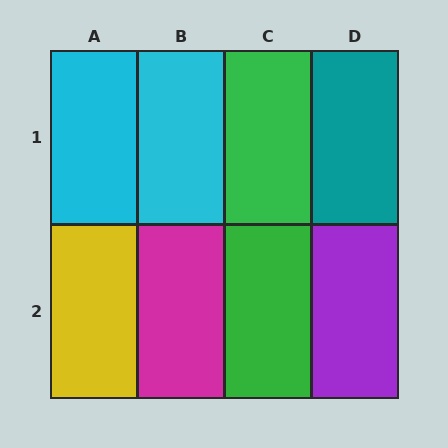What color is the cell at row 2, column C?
Green.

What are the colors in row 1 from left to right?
Cyan, cyan, green, teal.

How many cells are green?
2 cells are green.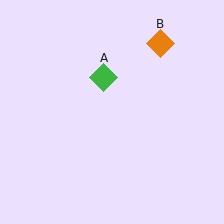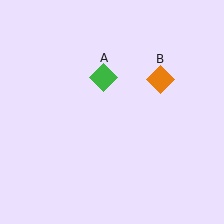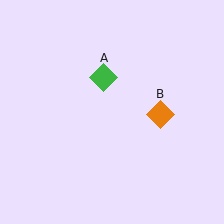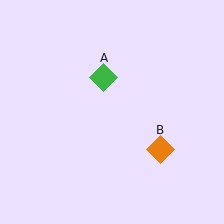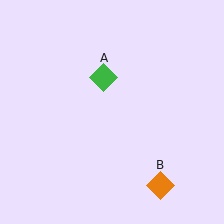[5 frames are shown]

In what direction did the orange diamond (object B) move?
The orange diamond (object B) moved down.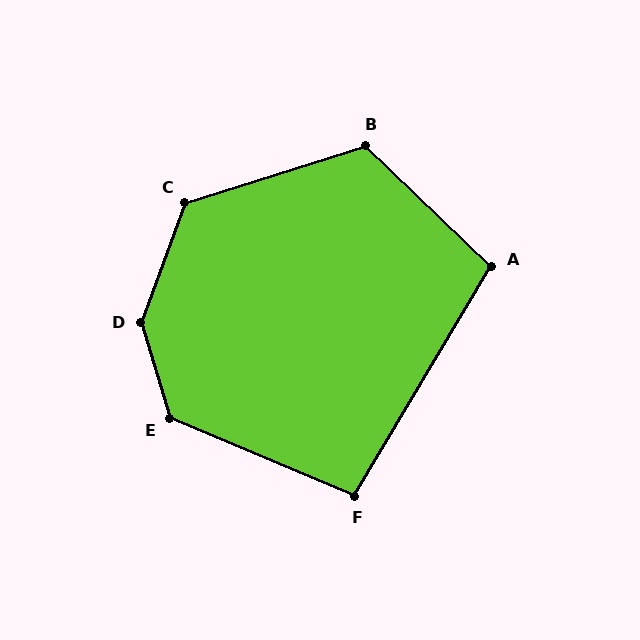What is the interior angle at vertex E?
Approximately 130 degrees (obtuse).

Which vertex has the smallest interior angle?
F, at approximately 98 degrees.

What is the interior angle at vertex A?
Approximately 103 degrees (obtuse).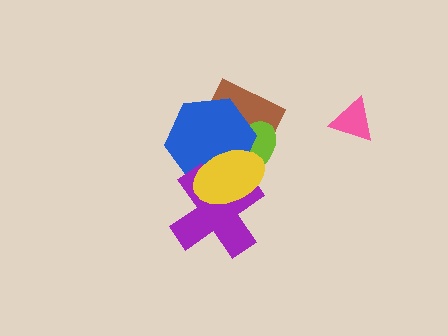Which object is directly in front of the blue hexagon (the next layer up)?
The purple cross is directly in front of the blue hexagon.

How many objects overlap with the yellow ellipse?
4 objects overlap with the yellow ellipse.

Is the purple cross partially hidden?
Yes, it is partially covered by another shape.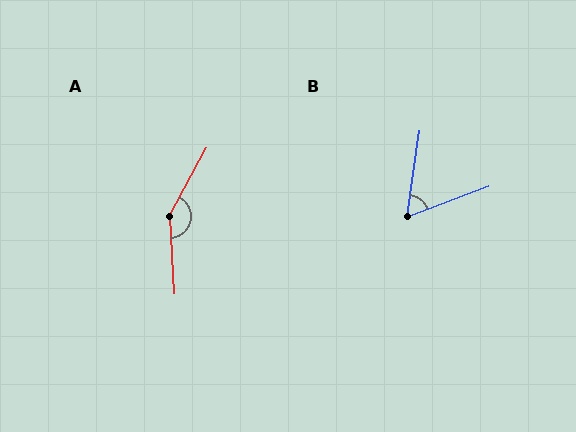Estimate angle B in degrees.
Approximately 61 degrees.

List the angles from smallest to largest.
B (61°), A (148°).